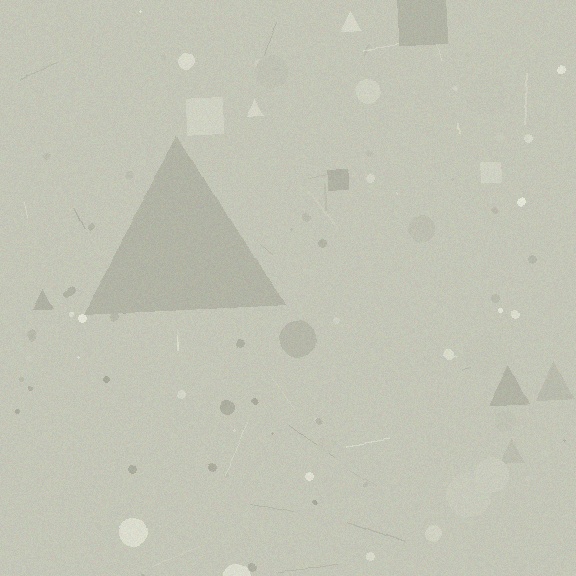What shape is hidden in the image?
A triangle is hidden in the image.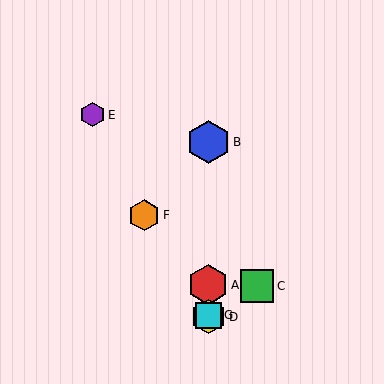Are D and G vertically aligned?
Yes, both are at x≈208.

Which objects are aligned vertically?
Objects A, B, D, G are aligned vertically.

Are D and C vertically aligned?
No, D is at x≈208 and C is at x≈257.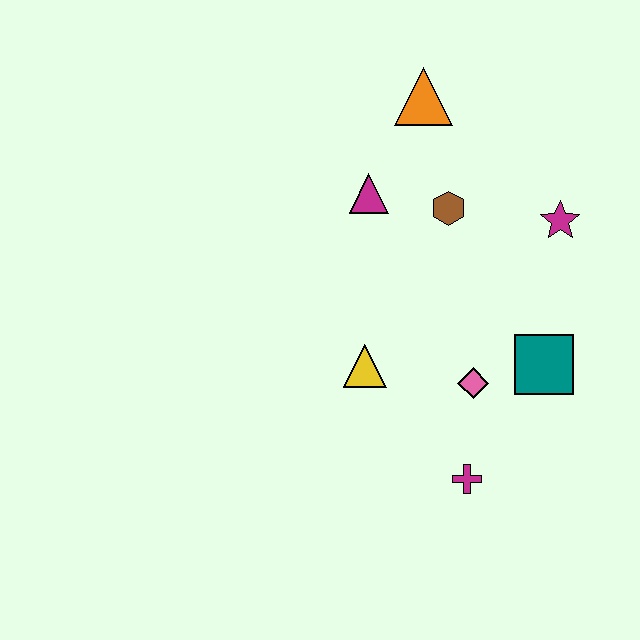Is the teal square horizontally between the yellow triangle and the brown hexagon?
No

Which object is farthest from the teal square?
The orange triangle is farthest from the teal square.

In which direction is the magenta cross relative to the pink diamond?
The magenta cross is below the pink diamond.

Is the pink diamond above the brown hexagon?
No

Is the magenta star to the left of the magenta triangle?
No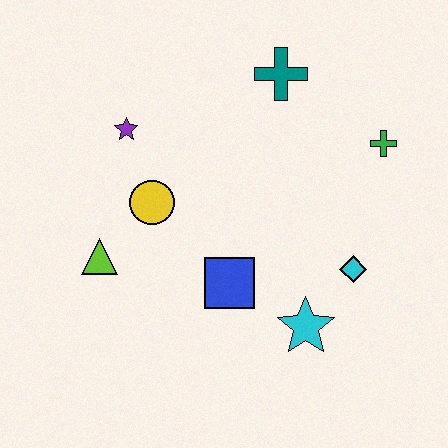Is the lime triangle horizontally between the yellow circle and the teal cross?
No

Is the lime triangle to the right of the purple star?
No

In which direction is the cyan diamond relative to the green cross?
The cyan diamond is below the green cross.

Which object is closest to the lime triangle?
The yellow circle is closest to the lime triangle.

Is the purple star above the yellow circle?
Yes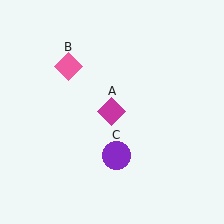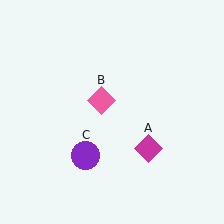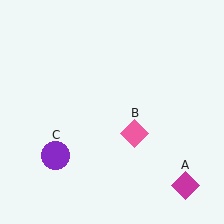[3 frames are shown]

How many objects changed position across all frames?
3 objects changed position: magenta diamond (object A), pink diamond (object B), purple circle (object C).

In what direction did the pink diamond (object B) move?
The pink diamond (object B) moved down and to the right.